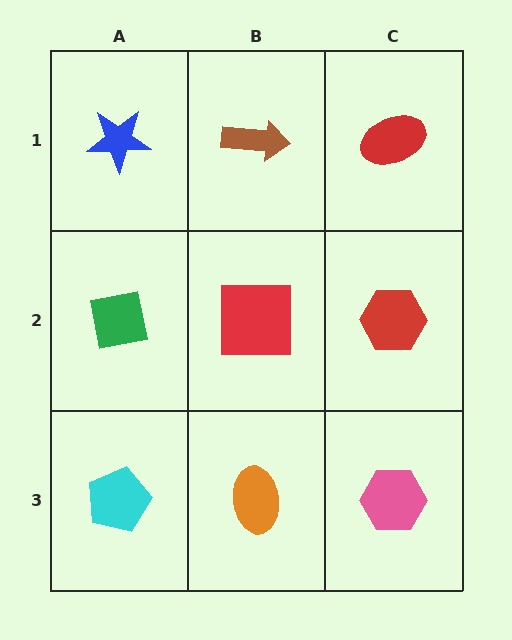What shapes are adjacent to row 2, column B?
A brown arrow (row 1, column B), an orange ellipse (row 3, column B), a green square (row 2, column A), a red hexagon (row 2, column C).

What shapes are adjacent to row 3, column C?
A red hexagon (row 2, column C), an orange ellipse (row 3, column B).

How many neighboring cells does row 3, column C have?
2.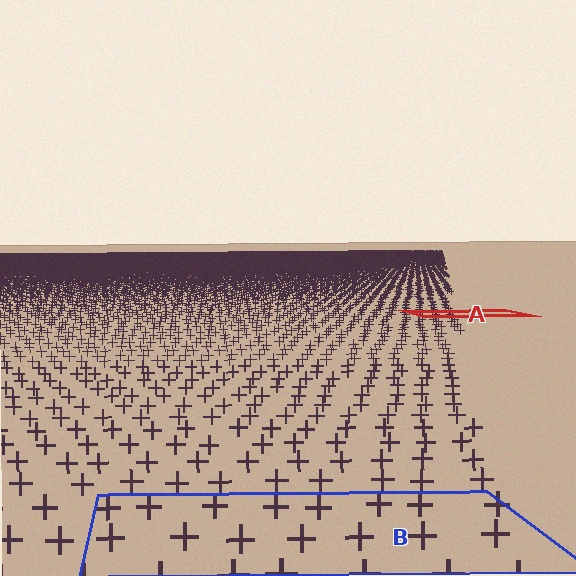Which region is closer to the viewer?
Region B is closer. The texture elements there are larger and more spread out.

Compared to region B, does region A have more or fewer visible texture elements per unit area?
Region A has more texture elements per unit area — they are packed more densely because it is farther away.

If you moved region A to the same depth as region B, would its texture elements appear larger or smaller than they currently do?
They would appear larger. At a closer depth, the same texture elements are projected at a bigger on-screen size.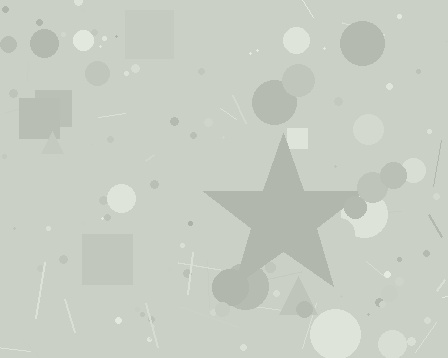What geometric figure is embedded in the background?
A star is embedded in the background.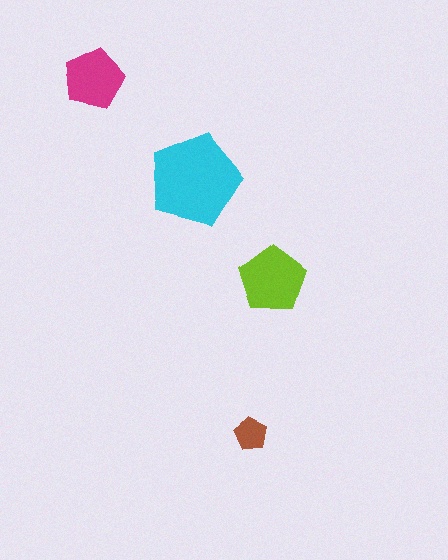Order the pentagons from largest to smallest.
the cyan one, the lime one, the magenta one, the brown one.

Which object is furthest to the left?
The magenta pentagon is leftmost.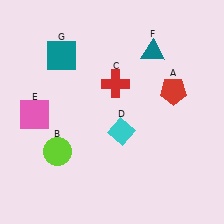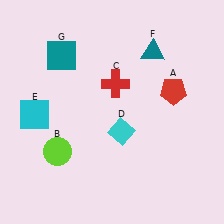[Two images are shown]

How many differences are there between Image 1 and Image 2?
There is 1 difference between the two images.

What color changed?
The square (E) changed from pink in Image 1 to cyan in Image 2.